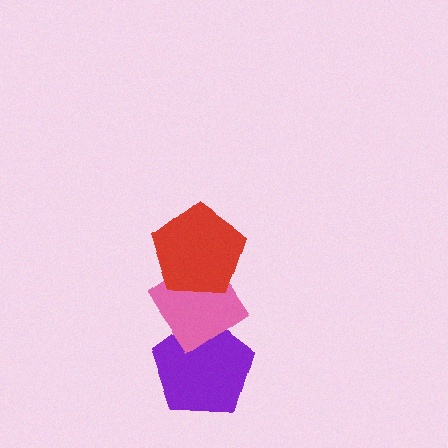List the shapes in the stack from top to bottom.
From top to bottom: the red pentagon, the pink diamond, the purple pentagon.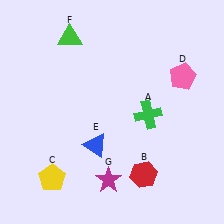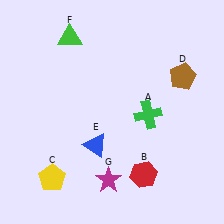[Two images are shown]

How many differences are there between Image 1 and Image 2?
There is 1 difference between the two images.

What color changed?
The pentagon (D) changed from pink in Image 1 to brown in Image 2.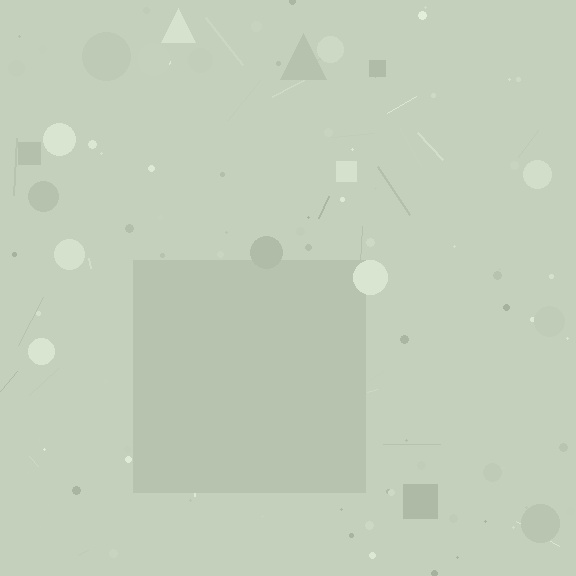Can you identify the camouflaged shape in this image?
The camouflaged shape is a square.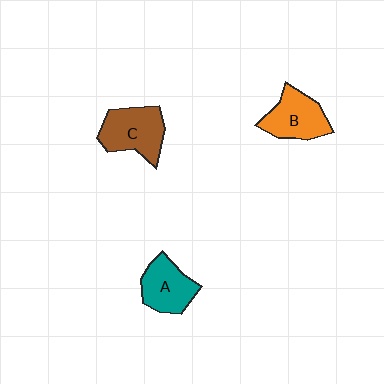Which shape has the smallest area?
Shape A (teal).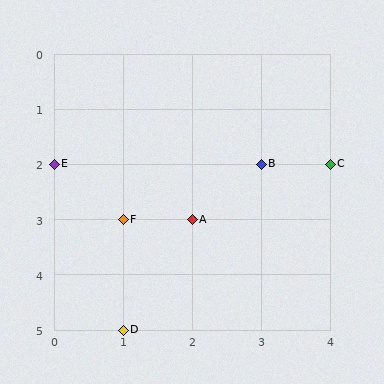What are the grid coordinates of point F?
Point F is at grid coordinates (1, 3).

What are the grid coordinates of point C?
Point C is at grid coordinates (4, 2).